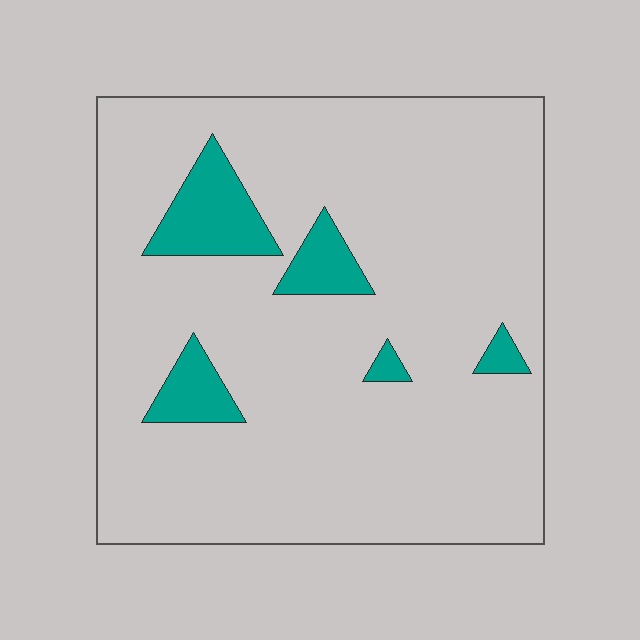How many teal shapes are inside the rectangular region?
5.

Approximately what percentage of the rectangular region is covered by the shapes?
Approximately 10%.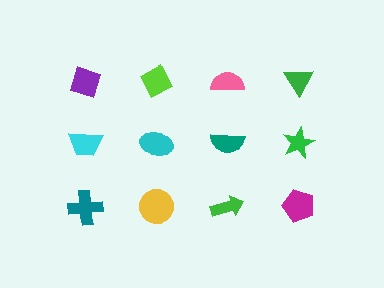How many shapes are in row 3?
4 shapes.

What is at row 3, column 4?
A magenta pentagon.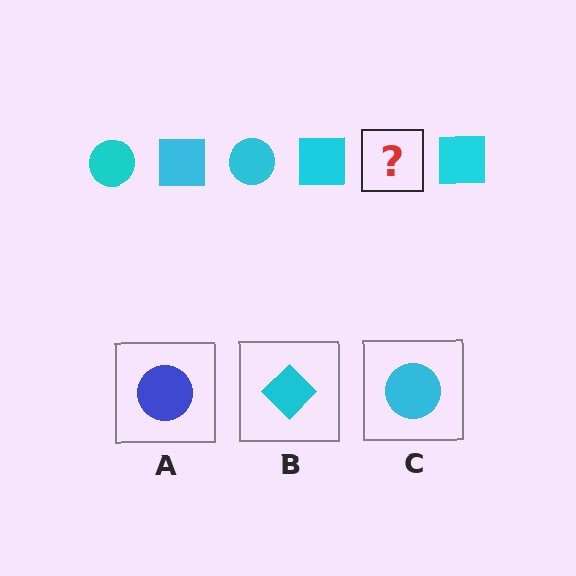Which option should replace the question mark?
Option C.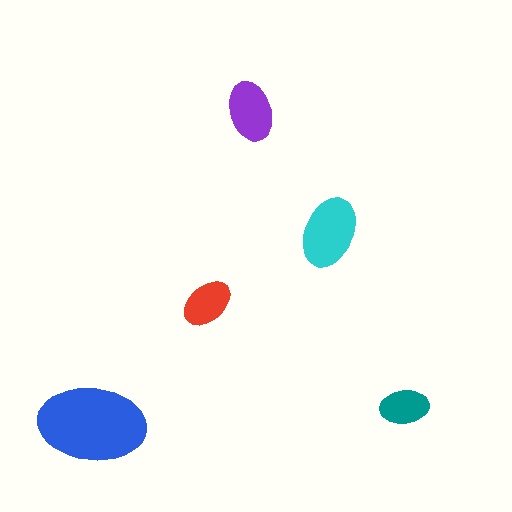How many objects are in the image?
There are 5 objects in the image.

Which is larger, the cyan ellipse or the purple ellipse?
The cyan one.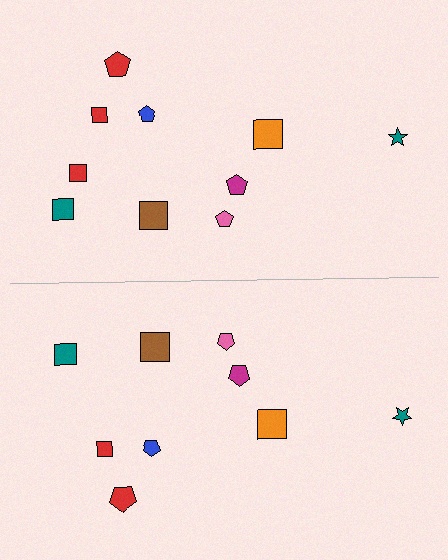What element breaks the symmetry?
A red square is missing from the bottom side.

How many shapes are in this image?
There are 19 shapes in this image.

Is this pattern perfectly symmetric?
No, the pattern is not perfectly symmetric. A red square is missing from the bottom side.